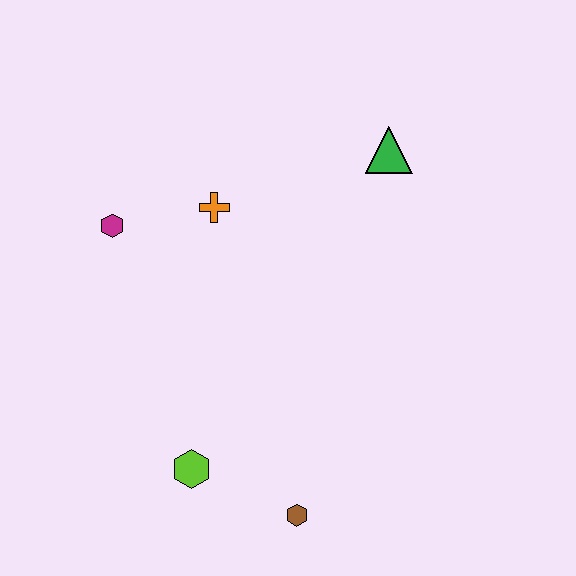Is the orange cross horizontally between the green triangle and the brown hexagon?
No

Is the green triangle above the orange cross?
Yes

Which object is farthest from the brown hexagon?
The green triangle is farthest from the brown hexagon.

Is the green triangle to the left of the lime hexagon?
No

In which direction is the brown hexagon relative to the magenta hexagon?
The brown hexagon is below the magenta hexagon.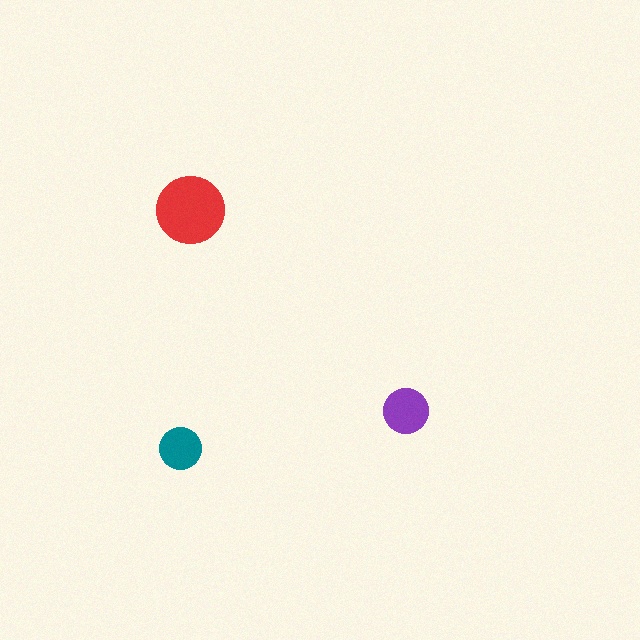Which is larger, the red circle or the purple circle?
The red one.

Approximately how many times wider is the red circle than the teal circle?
About 1.5 times wider.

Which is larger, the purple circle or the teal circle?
The purple one.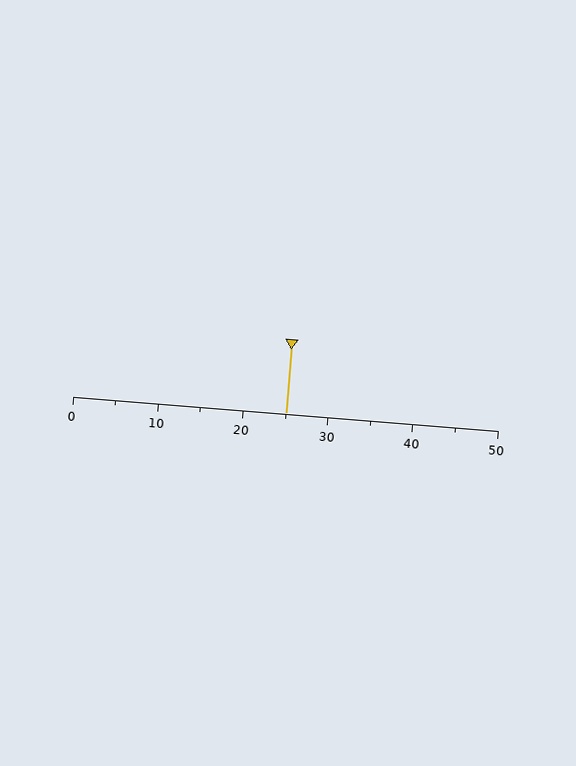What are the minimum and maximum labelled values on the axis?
The axis runs from 0 to 50.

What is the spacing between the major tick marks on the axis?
The major ticks are spaced 10 apart.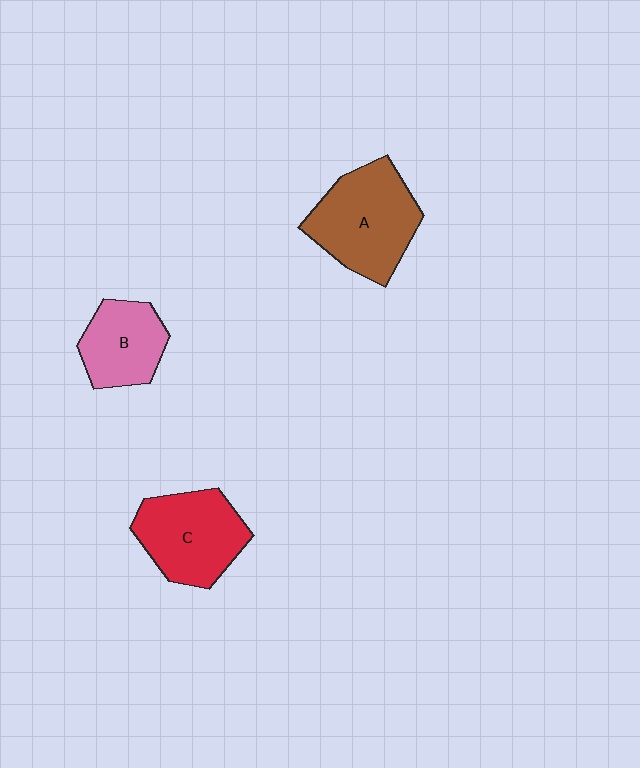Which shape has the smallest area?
Shape B (pink).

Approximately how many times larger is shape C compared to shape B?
Approximately 1.3 times.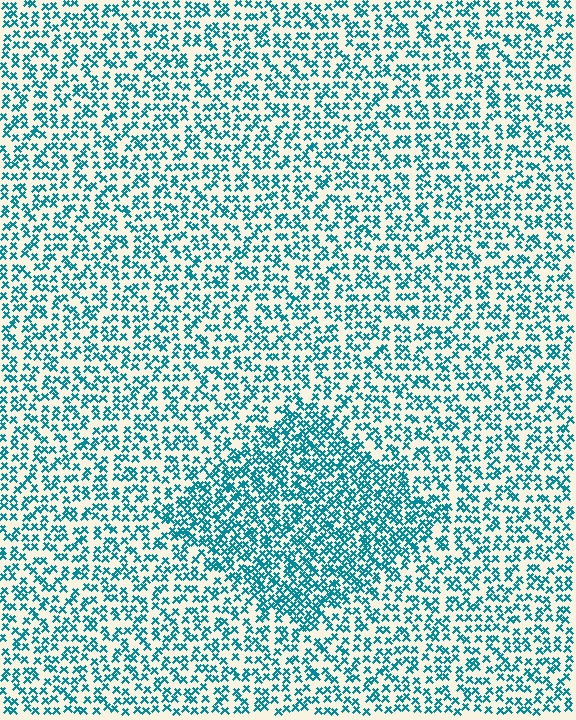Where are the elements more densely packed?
The elements are more densely packed inside the diamond boundary.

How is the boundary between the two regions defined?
The boundary is defined by a change in element density (approximately 1.7x ratio). All elements are the same color, size, and shape.